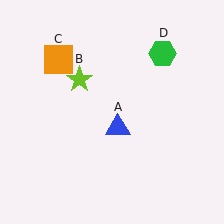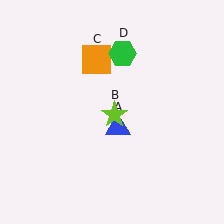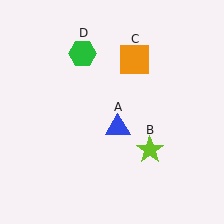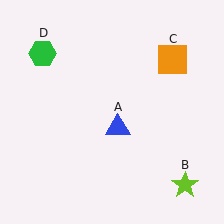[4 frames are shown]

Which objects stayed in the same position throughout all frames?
Blue triangle (object A) remained stationary.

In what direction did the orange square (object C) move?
The orange square (object C) moved right.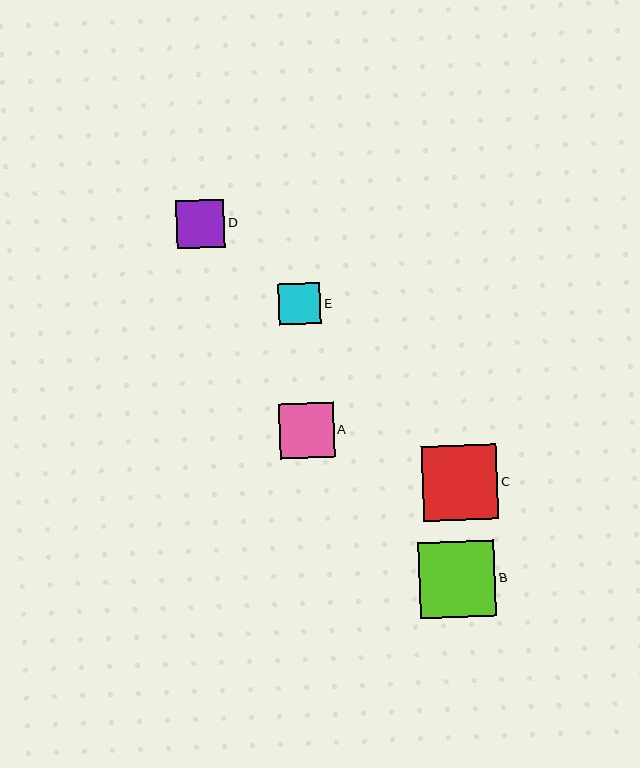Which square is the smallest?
Square E is the smallest with a size of approximately 42 pixels.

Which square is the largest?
Square B is the largest with a size of approximately 77 pixels.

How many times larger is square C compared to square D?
Square C is approximately 1.6 times the size of square D.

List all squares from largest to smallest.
From largest to smallest: B, C, A, D, E.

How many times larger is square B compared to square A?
Square B is approximately 1.4 times the size of square A.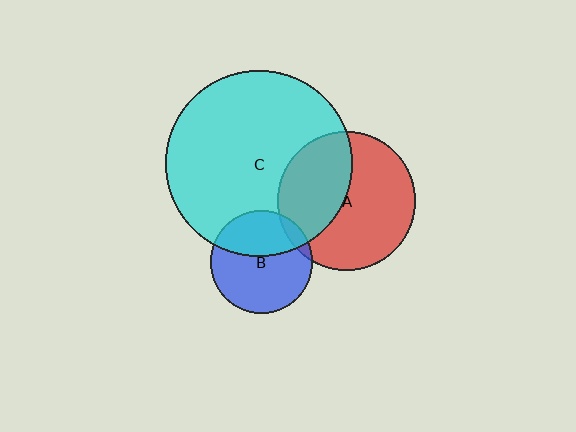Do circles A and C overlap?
Yes.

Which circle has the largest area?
Circle C (cyan).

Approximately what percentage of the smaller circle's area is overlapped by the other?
Approximately 40%.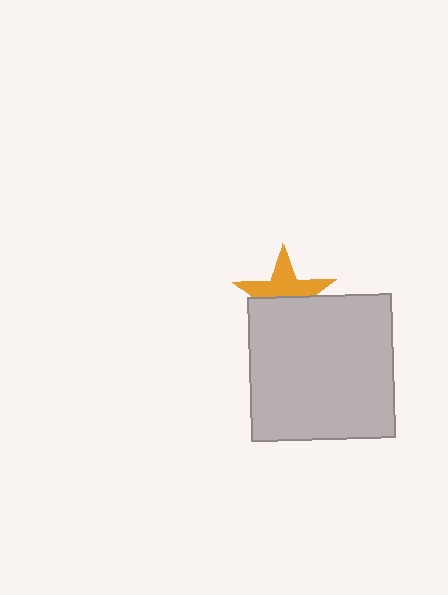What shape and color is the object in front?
The object in front is a light gray square.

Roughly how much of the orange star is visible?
About half of it is visible (roughly 51%).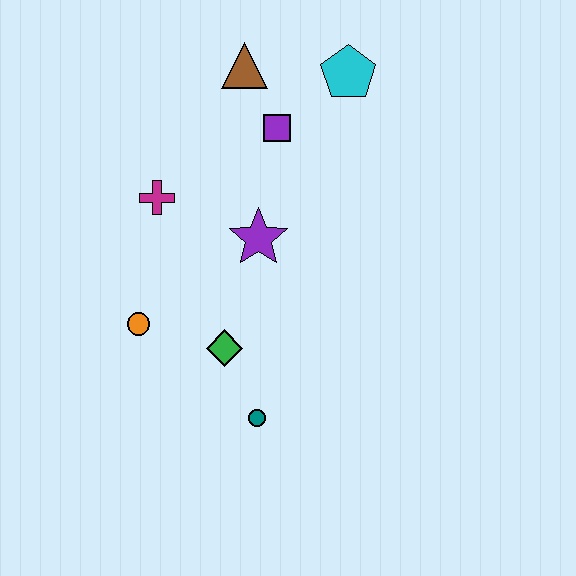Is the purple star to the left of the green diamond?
No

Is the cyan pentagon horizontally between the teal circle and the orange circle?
No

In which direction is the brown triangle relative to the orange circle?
The brown triangle is above the orange circle.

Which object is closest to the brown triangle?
The purple square is closest to the brown triangle.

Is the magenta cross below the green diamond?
No